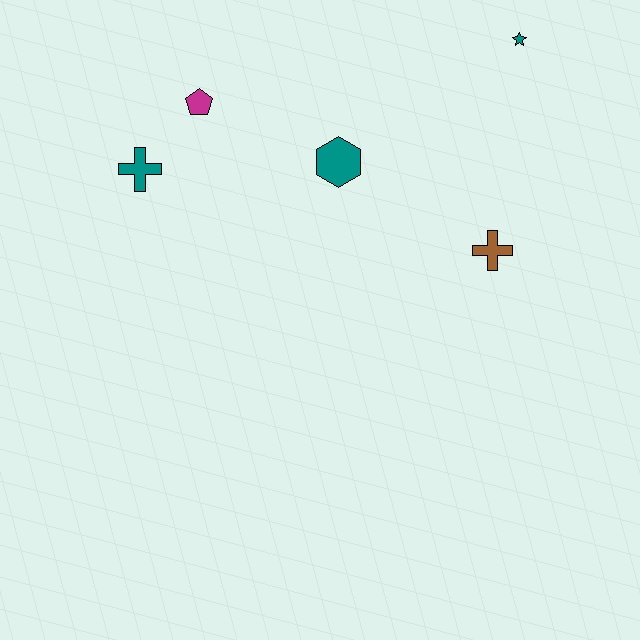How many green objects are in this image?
There are no green objects.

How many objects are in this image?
There are 5 objects.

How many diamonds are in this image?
There are no diamonds.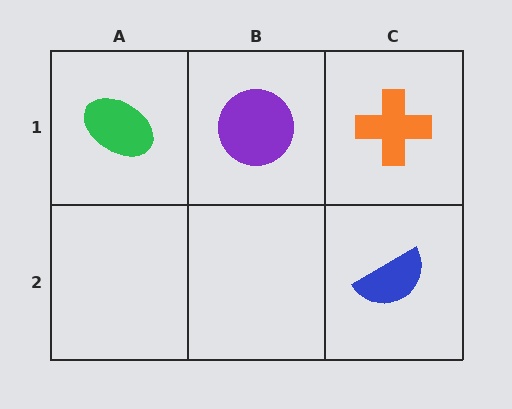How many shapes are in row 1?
3 shapes.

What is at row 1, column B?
A purple circle.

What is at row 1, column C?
An orange cross.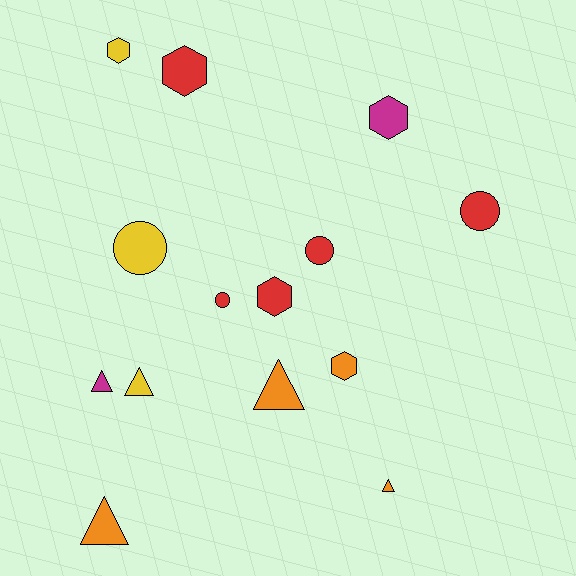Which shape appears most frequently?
Hexagon, with 5 objects.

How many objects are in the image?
There are 14 objects.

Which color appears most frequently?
Red, with 5 objects.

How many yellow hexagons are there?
There is 1 yellow hexagon.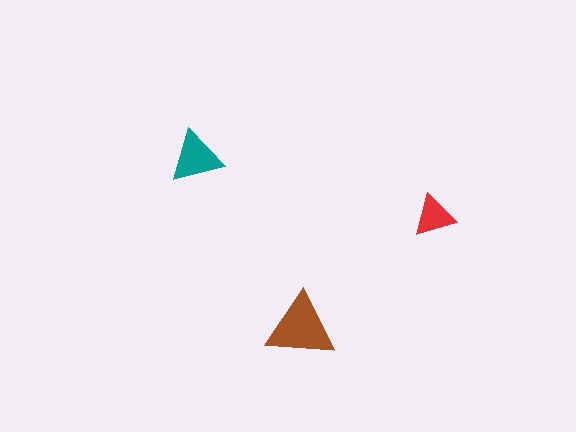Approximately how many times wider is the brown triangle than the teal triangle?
About 1.5 times wider.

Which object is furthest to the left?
The teal triangle is leftmost.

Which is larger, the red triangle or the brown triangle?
The brown one.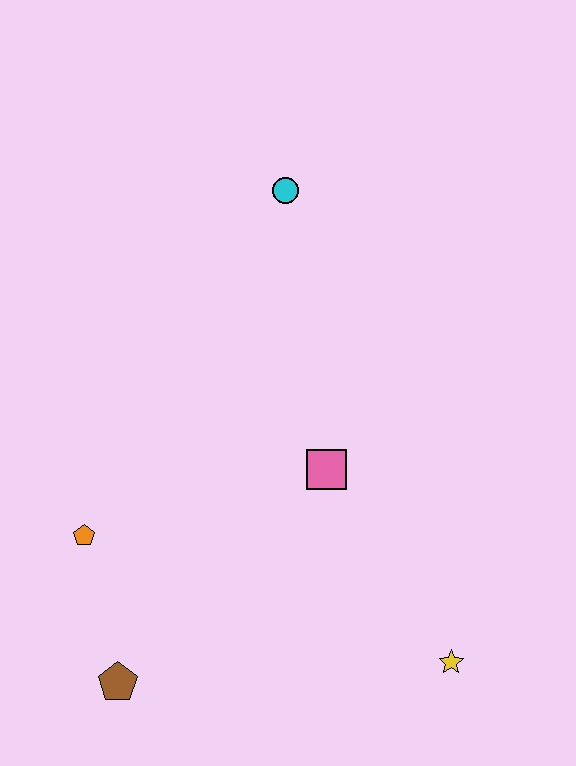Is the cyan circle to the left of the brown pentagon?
No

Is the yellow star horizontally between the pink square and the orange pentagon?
No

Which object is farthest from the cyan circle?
The brown pentagon is farthest from the cyan circle.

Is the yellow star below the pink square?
Yes